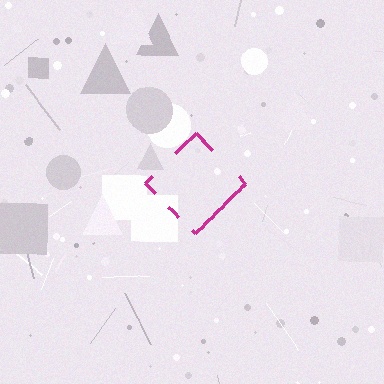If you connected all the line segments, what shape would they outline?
They would outline a diamond.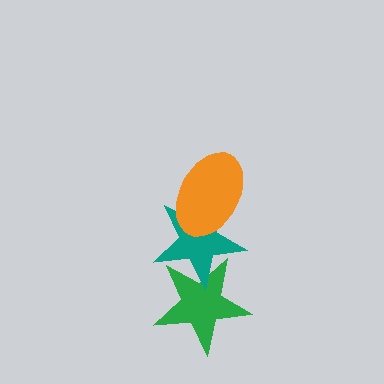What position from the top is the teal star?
The teal star is 2nd from the top.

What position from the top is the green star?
The green star is 3rd from the top.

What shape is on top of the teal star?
The orange ellipse is on top of the teal star.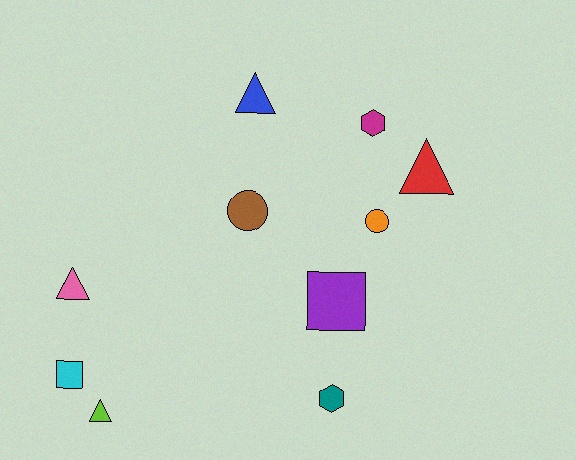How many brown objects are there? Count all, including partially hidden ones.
There is 1 brown object.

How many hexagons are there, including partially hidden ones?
There are 2 hexagons.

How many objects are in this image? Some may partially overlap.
There are 10 objects.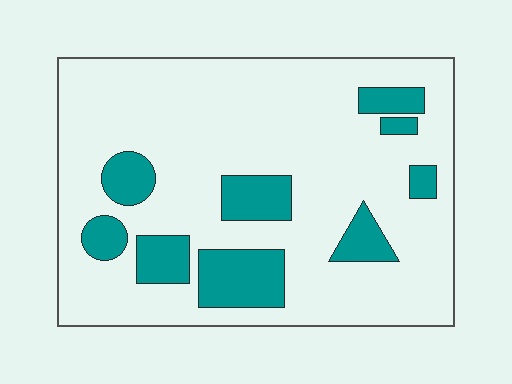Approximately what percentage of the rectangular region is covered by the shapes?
Approximately 20%.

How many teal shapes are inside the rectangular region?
9.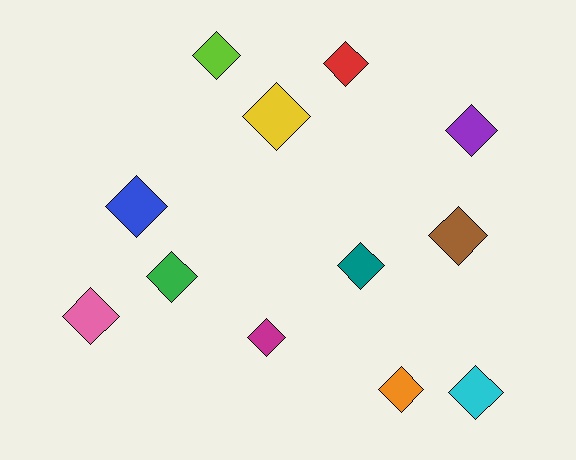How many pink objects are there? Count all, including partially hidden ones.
There is 1 pink object.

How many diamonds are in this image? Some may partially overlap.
There are 12 diamonds.